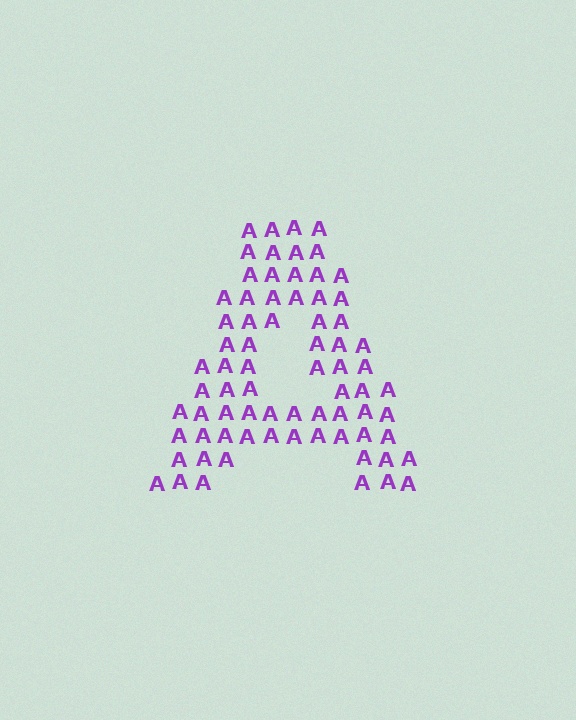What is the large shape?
The large shape is the letter A.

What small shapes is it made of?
It is made of small letter A's.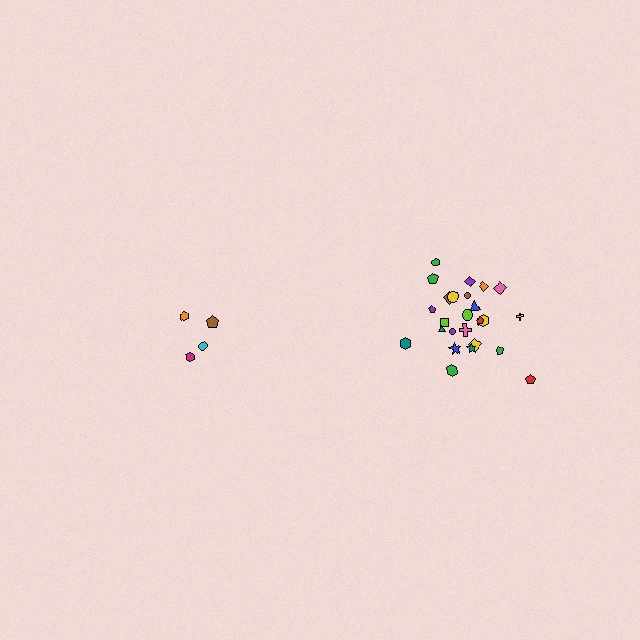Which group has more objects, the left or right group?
The right group.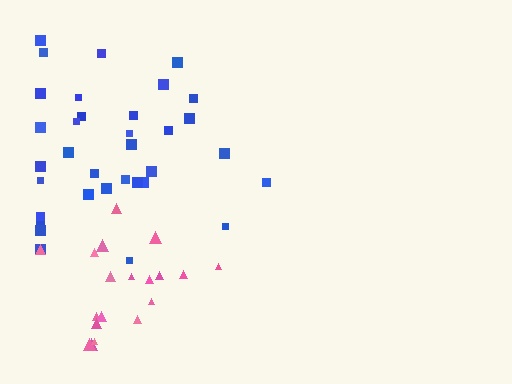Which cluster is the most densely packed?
Pink.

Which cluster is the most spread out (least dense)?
Blue.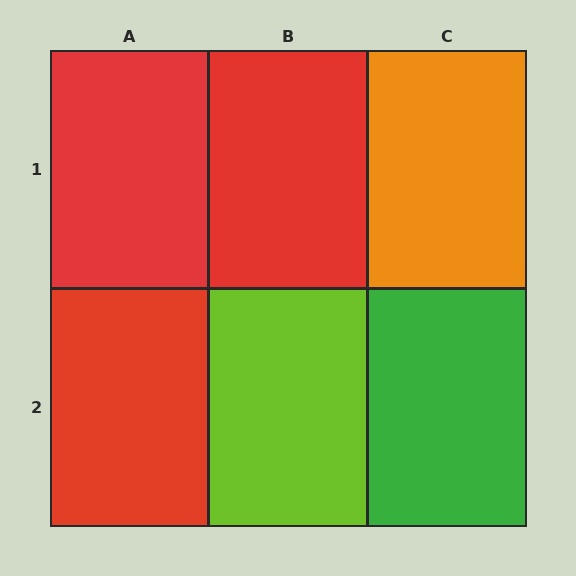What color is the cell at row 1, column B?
Red.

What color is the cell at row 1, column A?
Red.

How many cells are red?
3 cells are red.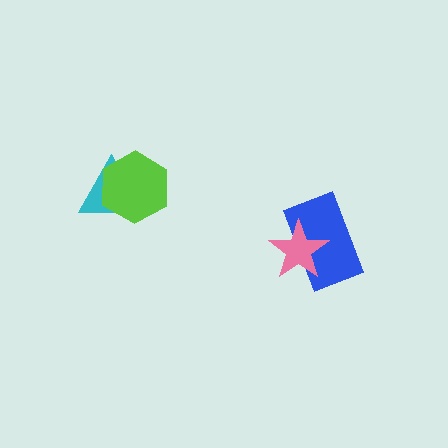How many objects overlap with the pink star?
1 object overlaps with the pink star.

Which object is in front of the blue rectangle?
The pink star is in front of the blue rectangle.